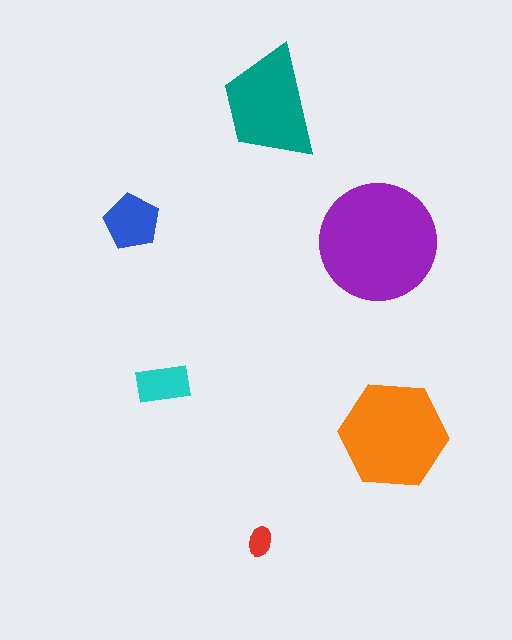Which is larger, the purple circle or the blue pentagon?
The purple circle.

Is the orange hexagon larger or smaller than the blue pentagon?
Larger.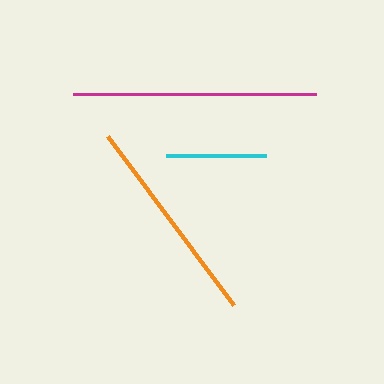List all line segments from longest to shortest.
From longest to shortest: magenta, orange, cyan.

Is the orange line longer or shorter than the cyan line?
The orange line is longer than the cyan line.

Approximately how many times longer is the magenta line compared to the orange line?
The magenta line is approximately 1.2 times the length of the orange line.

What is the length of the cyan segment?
The cyan segment is approximately 100 pixels long.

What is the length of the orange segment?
The orange segment is approximately 211 pixels long.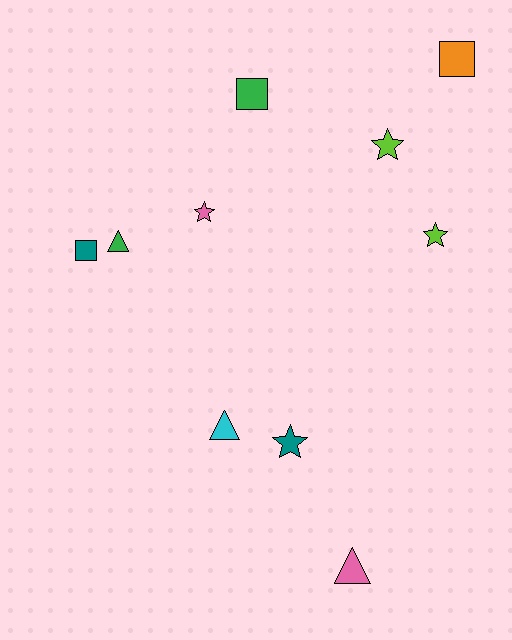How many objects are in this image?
There are 10 objects.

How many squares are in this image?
There are 3 squares.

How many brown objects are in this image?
There are no brown objects.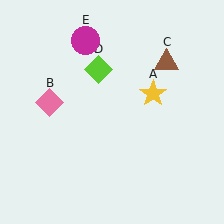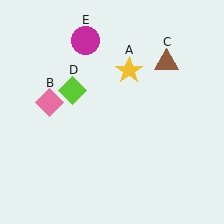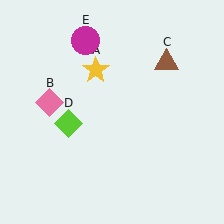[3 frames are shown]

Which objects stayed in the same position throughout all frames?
Pink diamond (object B) and brown triangle (object C) and magenta circle (object E) remained stationary.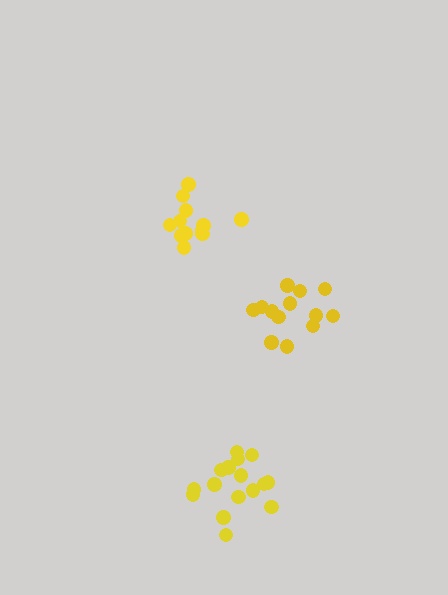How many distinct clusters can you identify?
There are 3 distinct clusters.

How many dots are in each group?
Group 1: 12 dots, Group 2: 13 dots, Group 3: 16 dots (41 total).